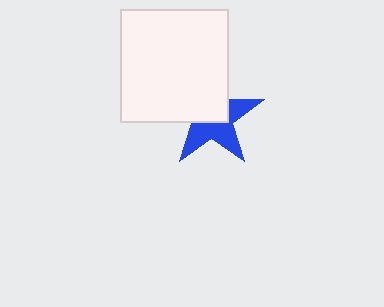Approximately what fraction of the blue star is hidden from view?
Roughly 50% of the blue star is hidden behind the white rectangle.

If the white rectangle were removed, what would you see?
You would see the complete blue star.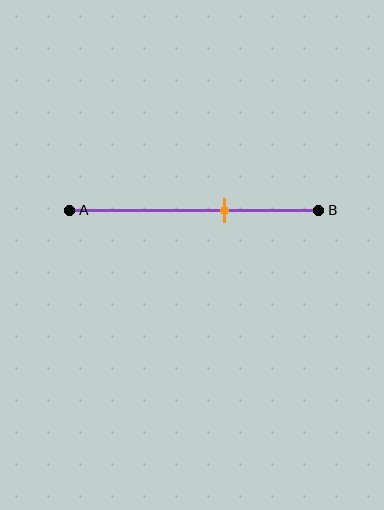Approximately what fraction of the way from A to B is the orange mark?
The orange mark is approximately 60% of the way from A to B.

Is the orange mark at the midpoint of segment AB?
No, the mark is at about 60% from A, not at the 50% midpoint.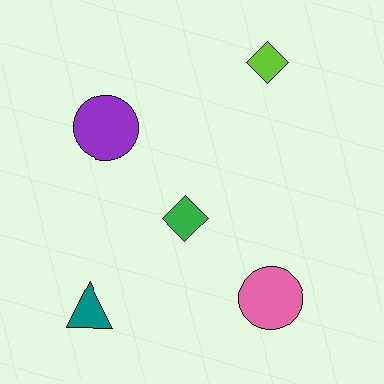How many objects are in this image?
There are 5 objects.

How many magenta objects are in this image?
There are no magenta objects.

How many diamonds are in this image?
There are 2 diamonds.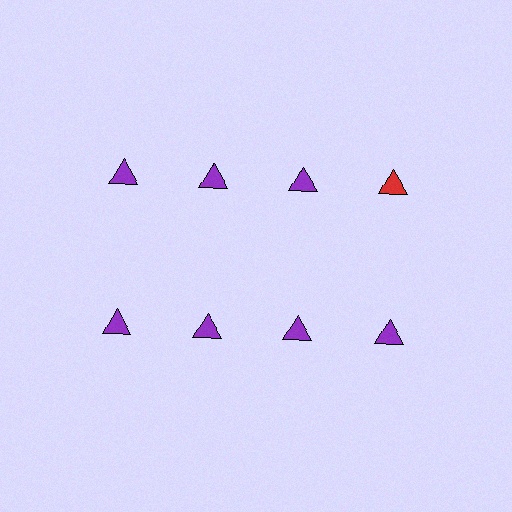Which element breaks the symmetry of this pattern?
The red triangle in the top row, second from right column breaks the symmetry. All other shapes are purple triangles.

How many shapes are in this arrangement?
There are 8 shapes arranged in a grid pattern.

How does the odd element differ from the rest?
It has a different color: red instead of purple.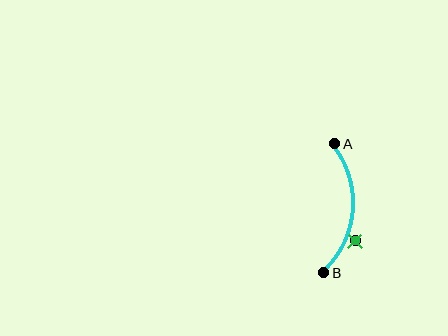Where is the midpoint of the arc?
The arc midpoint is the point on the curve farthest from the straight line joining A and B. It sits to the right of that line.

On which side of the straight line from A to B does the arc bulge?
The arc bulges to the right of the straight line connecting A and B.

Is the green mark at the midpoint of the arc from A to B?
No — the green mark does not lie on the arc at all. It sits slightly outside the curve.